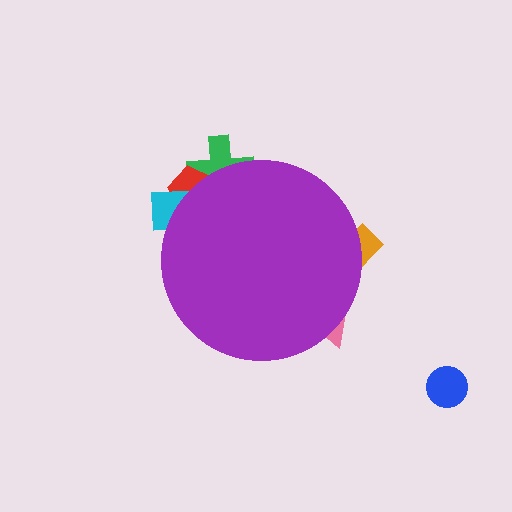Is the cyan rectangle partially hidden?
Yes, the cyan rectangle is partially hidden behind the purple circle.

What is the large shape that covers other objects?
A purple circle.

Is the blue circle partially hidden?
No, the blue circle is fully visible.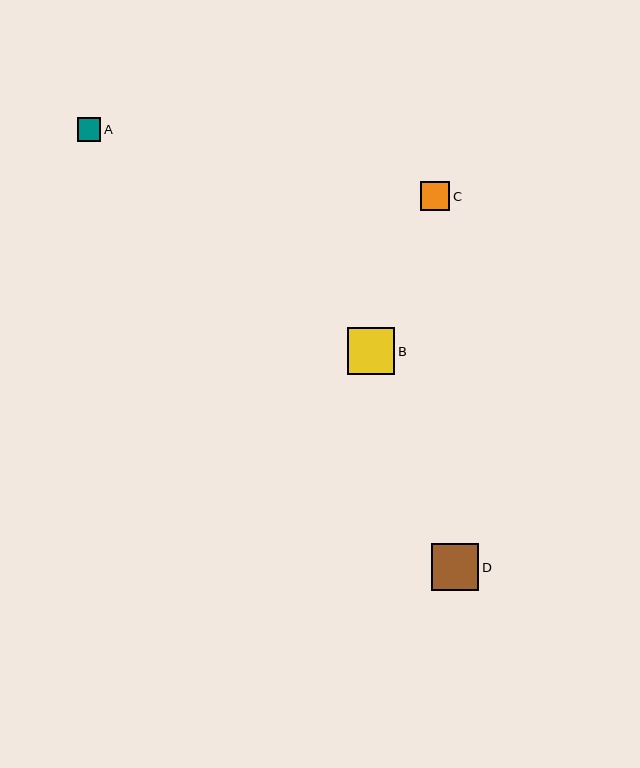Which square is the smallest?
Square A is the smallest with a size of approximately 24 pixels.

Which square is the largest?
Square B is the largest with a size of approximately 47 pixels.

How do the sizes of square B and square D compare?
Square B and square D are approximately the same size.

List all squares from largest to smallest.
From largest to smallest: B, D, C, A.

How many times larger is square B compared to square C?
Square B is approximately 1.6 times the size of square C.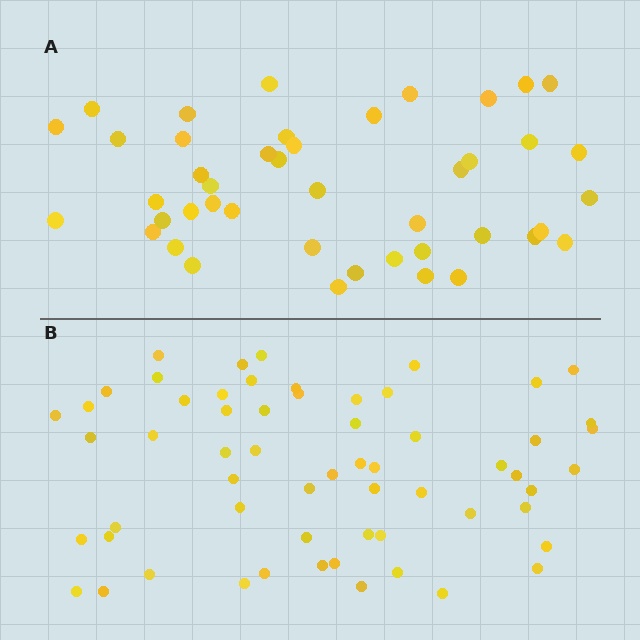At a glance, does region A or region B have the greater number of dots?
Region B (the bottom region) has more dots.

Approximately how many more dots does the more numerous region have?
Region B has approximately 15 more dots than region A.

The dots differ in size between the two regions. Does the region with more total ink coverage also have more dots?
No. Region A has more total ink coverage because its dots are larger, but region B actually contains more individual dots. Total area can be misleading — the number of items is what matters here.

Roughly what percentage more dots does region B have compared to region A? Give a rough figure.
About 35% more.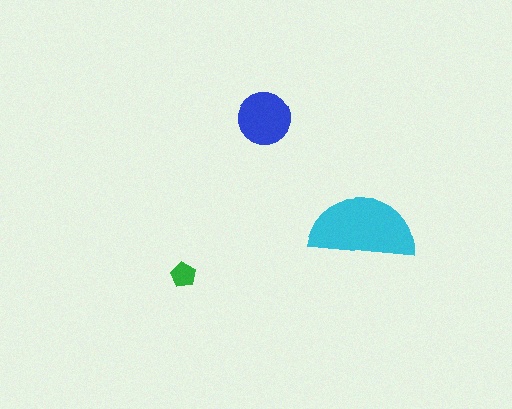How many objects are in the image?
There are 3 objects in the image.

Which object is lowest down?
The green pentagon is bottommost.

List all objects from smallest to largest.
The green pentagon, the blue circle, the cyan semicircle.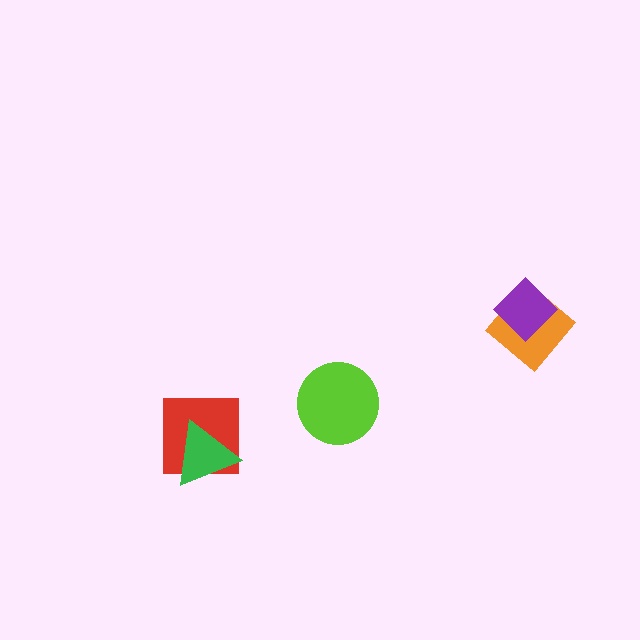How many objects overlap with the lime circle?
0 objects overlap with the lime circle.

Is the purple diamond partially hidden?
No, no other shape covers it.